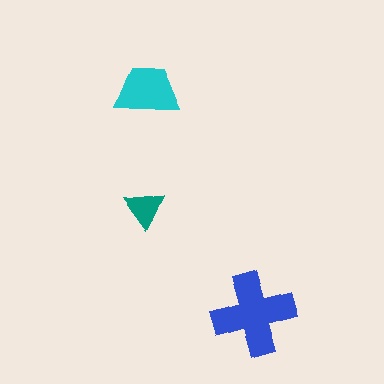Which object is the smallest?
The teal triangle.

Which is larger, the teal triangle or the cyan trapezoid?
The cyan trapezoid.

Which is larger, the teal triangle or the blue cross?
The blue cross.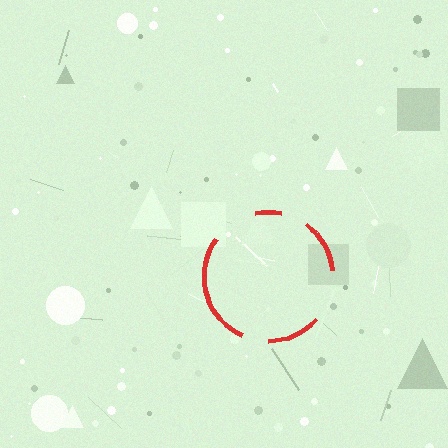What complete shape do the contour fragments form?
The contour fragments form a circle.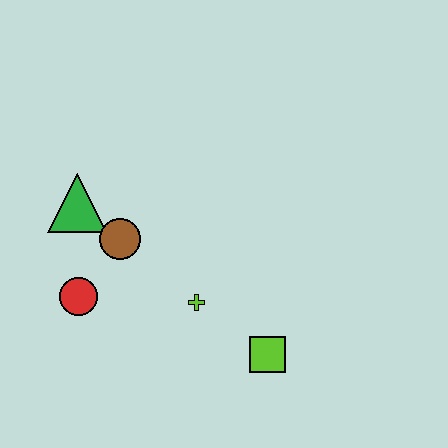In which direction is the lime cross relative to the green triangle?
The lime cross is to the right of the green triangle.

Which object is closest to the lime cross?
The lime square is closest to the lime cross.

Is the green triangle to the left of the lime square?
Yes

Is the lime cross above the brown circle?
No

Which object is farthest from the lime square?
The green triangle is farthest from the lime square.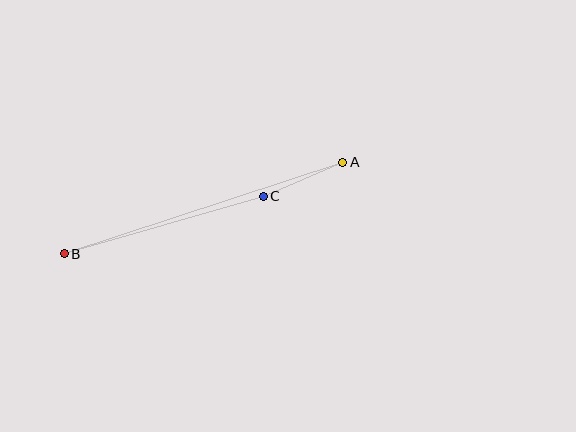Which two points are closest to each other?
Points A and C are closest to each other.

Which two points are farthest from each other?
Points A and B are farthest from each other.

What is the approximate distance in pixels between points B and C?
The distance between B and C is approximately 207 pixels.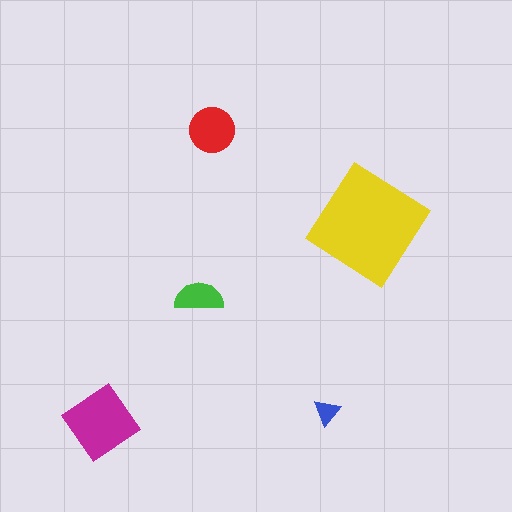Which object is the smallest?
The blue triangle.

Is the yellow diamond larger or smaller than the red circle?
Larger.